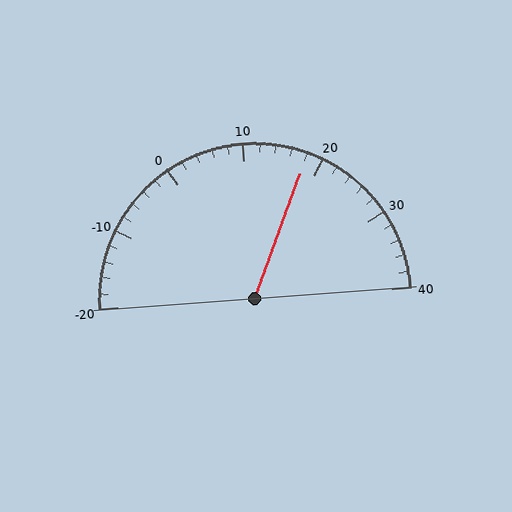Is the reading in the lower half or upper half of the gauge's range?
The reading is in the upper half of the range (-20 to 40).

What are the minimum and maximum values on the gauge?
The gauge ranges from -20 to 40.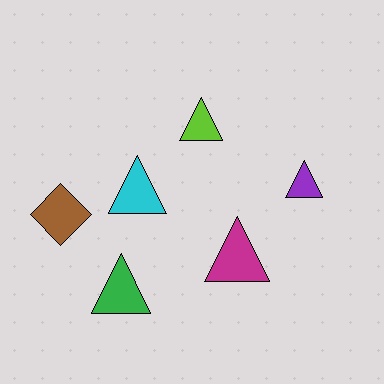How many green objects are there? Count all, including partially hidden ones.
There is 1 green object.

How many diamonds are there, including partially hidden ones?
There is 1 diamond.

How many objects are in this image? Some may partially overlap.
There are 6 objects.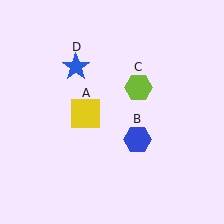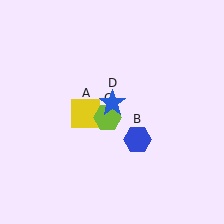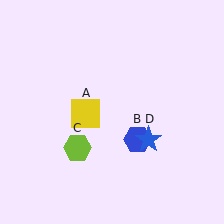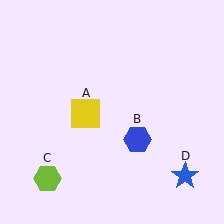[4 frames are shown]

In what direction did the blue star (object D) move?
The blue star (object D) moved down and to the right.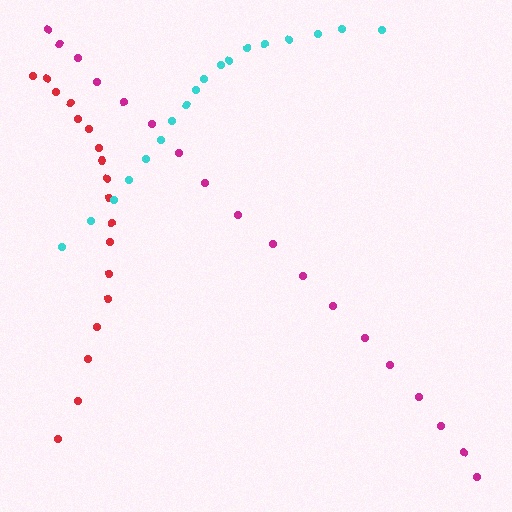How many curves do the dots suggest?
There are 3 distinct paths.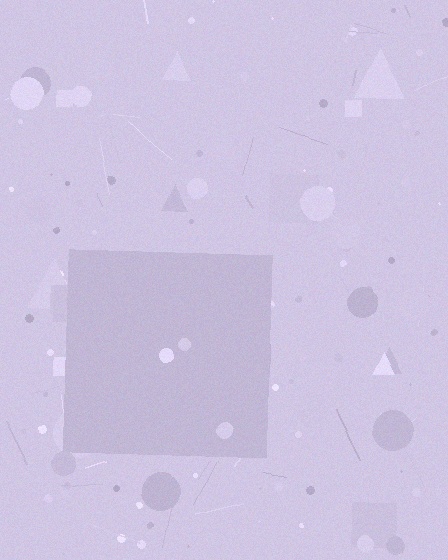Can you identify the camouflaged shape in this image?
The camouflaged shape is a square.